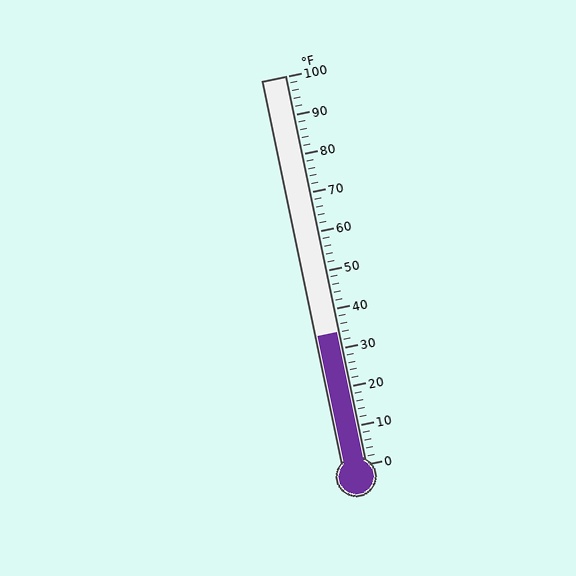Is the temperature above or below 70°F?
The temperature is below 70°F.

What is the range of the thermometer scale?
The thermometer scale ranges from 0°F to 100°F.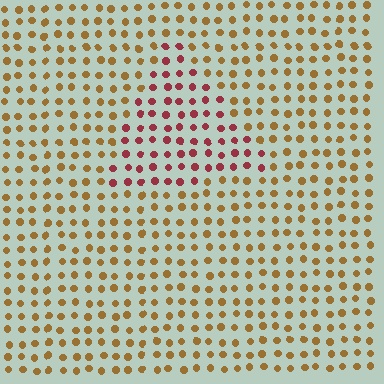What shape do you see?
I see a triangle.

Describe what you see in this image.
The image is filled with small brown elements in a uniform arrangement. A triangle-shaped region is visible where the elements are tinted to a slightly different hue, forming a subtle color boundary.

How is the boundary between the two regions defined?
The boundary is defined purely by a slight shift in hue (about 46 degrees). Spacing, size, and orientation are identical on both sides.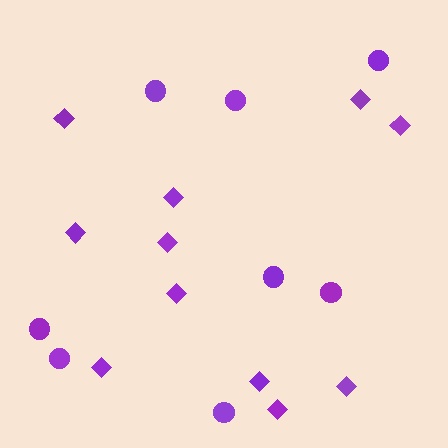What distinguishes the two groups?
There are 2 groups: one group of circles (8) and one group of diamonds (11).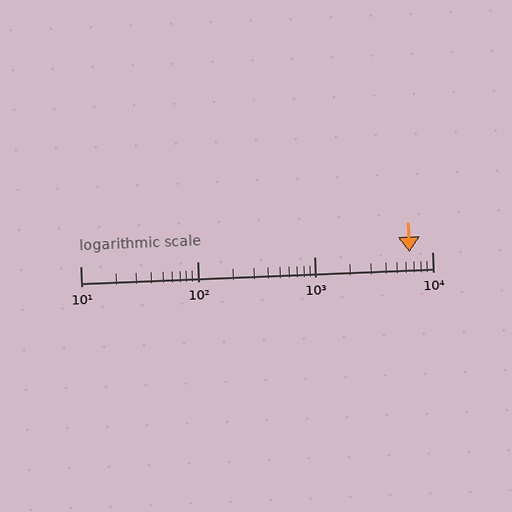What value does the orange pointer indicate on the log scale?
The pointer indicates approximately 6400.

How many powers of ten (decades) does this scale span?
The scale spans 3 decades, from 10 to 10000.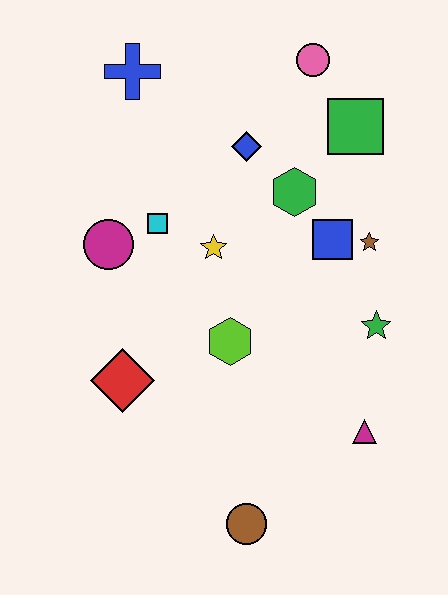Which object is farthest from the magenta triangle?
The blue cross is farthest from the magenta triangle.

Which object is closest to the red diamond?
The lime hexagon is closest to the red diamond.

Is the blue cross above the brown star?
Yes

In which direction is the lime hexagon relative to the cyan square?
The lime hexagon is below the cyan square.